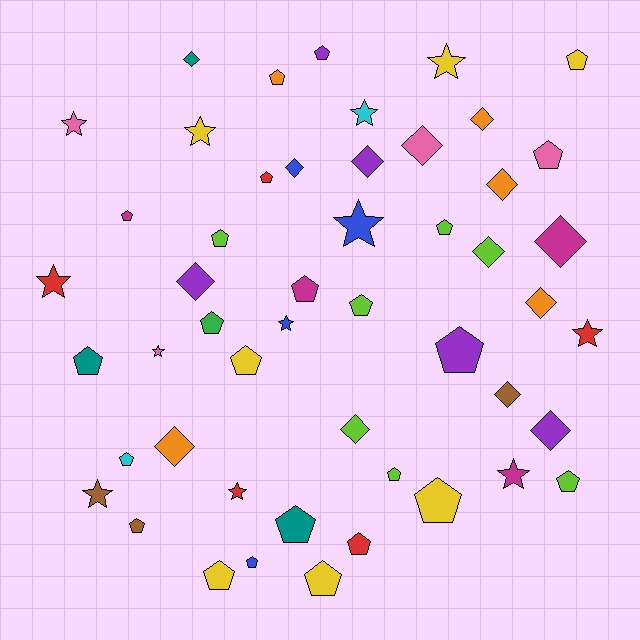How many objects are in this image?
There are 50 objects.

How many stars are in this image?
There are 12 stars.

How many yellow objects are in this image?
There are 7 yellow objects.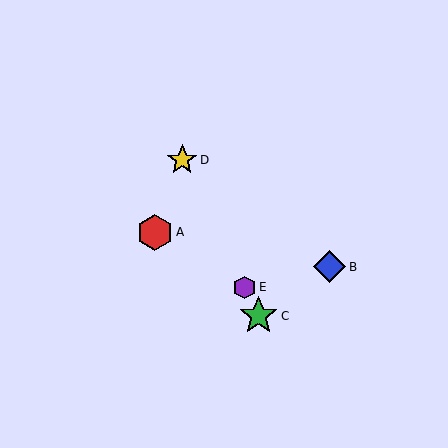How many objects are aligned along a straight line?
3 objects (C, D, E) are aligned along a straight line.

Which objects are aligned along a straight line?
Objects C, D, E are aligned along a straight line.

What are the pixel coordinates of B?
Object B is at (330, 267).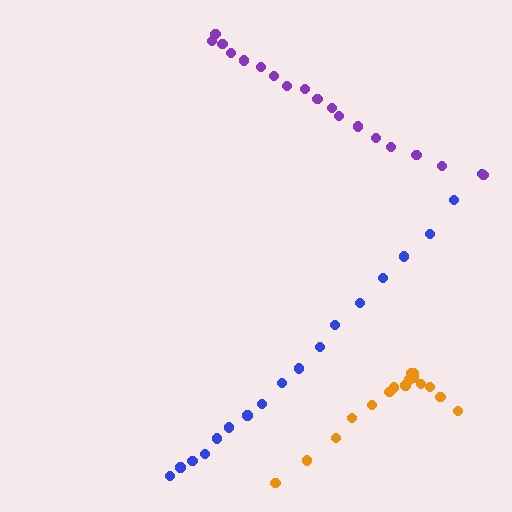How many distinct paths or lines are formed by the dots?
There are 3 distinct paths.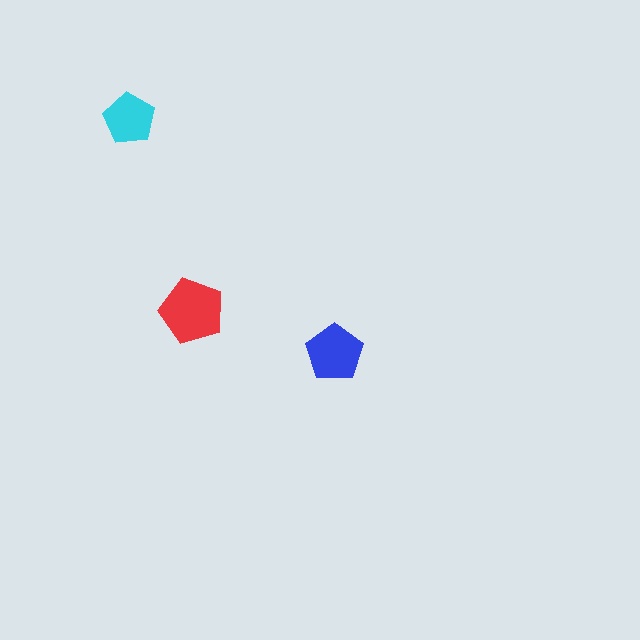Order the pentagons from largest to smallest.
the red one, the blue one, the cyan one.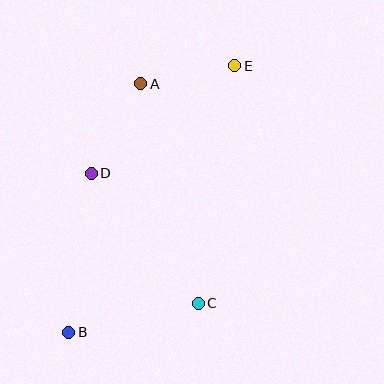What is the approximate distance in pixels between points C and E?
The distance between C and E is approximately 241 pixels.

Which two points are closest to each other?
Points A and E are closest to each other.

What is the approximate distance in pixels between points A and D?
The distance between A and D is approximately 102 pixels.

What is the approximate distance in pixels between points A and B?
The distance between A and B is approximately 259 pixels.